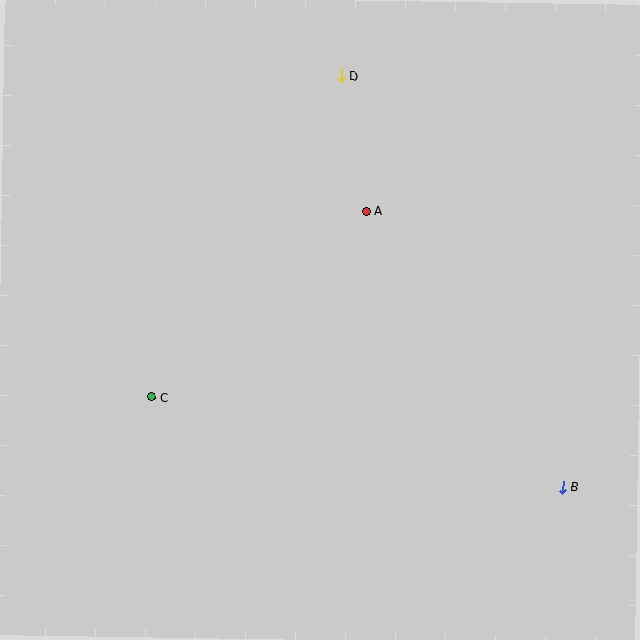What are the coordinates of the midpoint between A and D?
The midpoint between A and D is at (353, 143).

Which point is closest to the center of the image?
Point A at (366, 211) is closest to the center.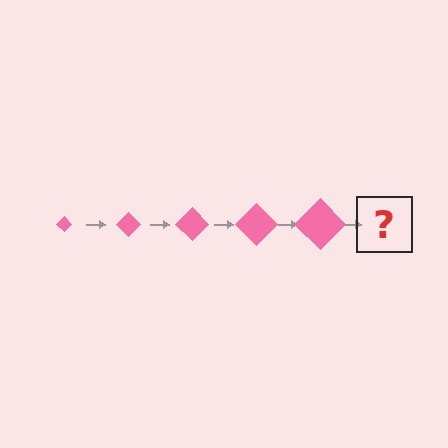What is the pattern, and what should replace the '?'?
The pattern is that the diamond gets progressively larger each step. The '?' should be a pink diamond, larger than the previous one.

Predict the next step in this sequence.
The next step is a pink diamond, larger than the previous one.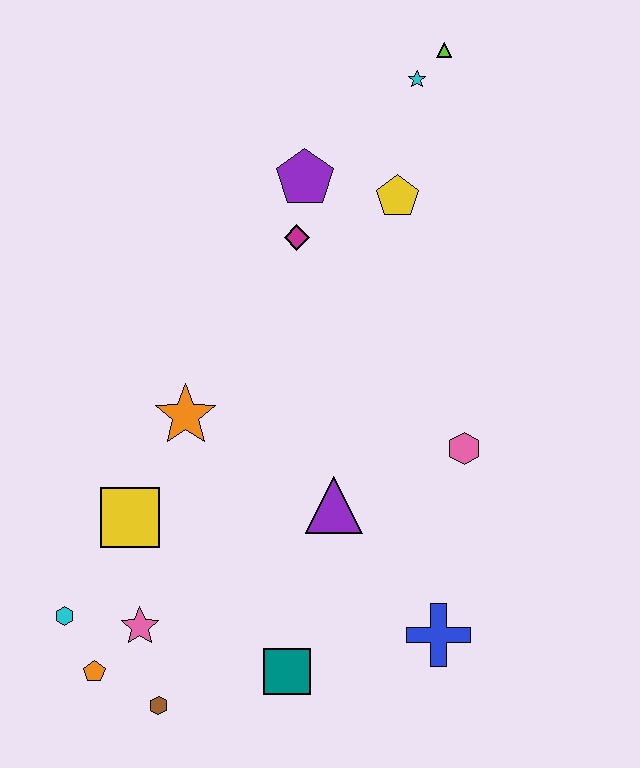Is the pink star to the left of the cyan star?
Yes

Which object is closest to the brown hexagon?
The orange pentagon is closest to the brown hexagon.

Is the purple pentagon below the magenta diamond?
No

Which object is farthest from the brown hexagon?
The lime triangle is farthest from the brown hexagon.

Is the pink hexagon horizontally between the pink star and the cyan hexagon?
No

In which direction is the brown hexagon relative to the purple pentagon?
The brown hexagon is below the purple pentagon.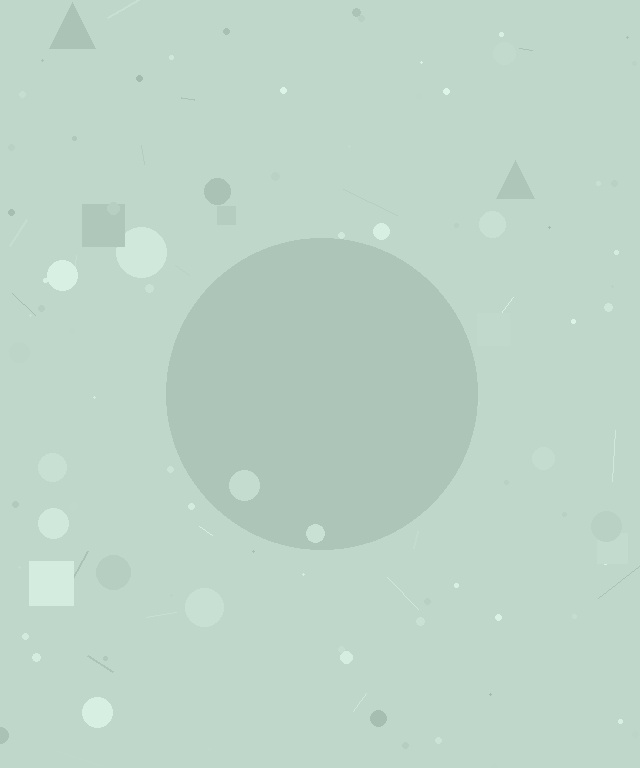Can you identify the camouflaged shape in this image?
The camouflaged shape is a circle.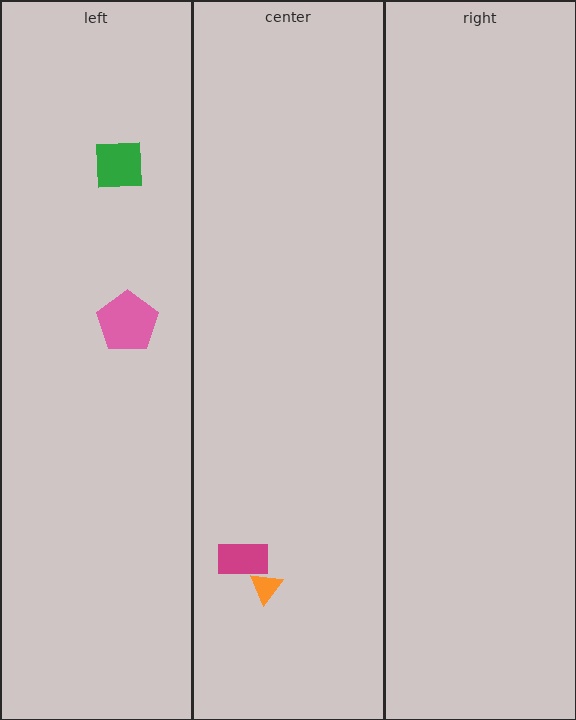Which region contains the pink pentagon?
The left region.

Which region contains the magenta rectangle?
The center region.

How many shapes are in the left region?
2.